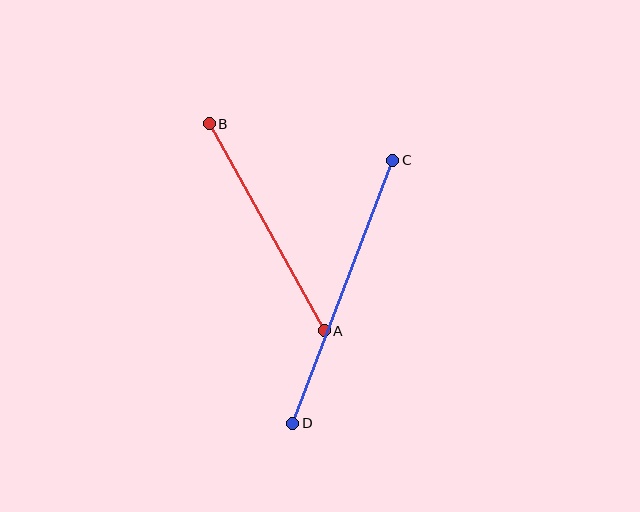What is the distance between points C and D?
The distance is approximately 282 pixels.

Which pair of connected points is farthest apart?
Points C and D are farthest apart.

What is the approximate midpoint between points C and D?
The midpoint is at approximately (343, 292) pixels.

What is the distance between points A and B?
The distance is approximately 237 pixels.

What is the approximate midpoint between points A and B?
The midpoint is at approximately (267, 227) pixels.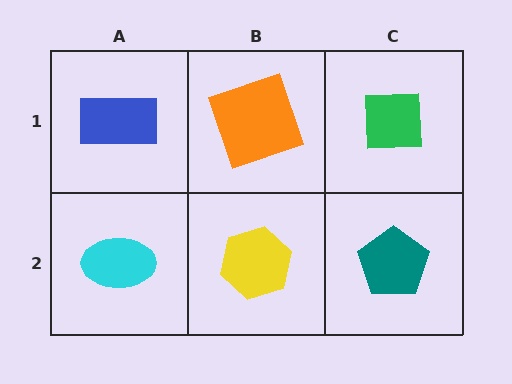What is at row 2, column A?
A cyan ellipse.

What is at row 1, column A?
A blue rectangle.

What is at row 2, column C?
A teal pentagon.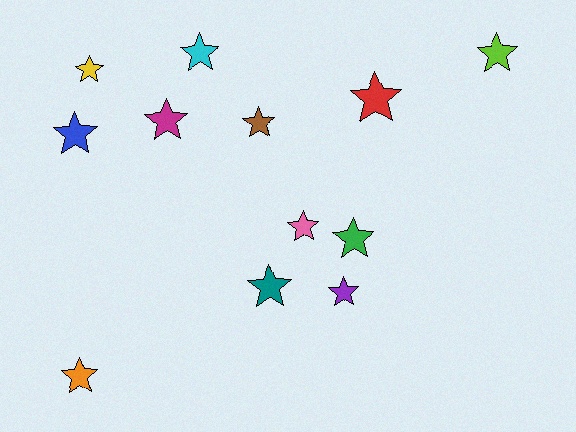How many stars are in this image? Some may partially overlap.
There are 12 stars.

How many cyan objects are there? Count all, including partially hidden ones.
There is 1 cyan object.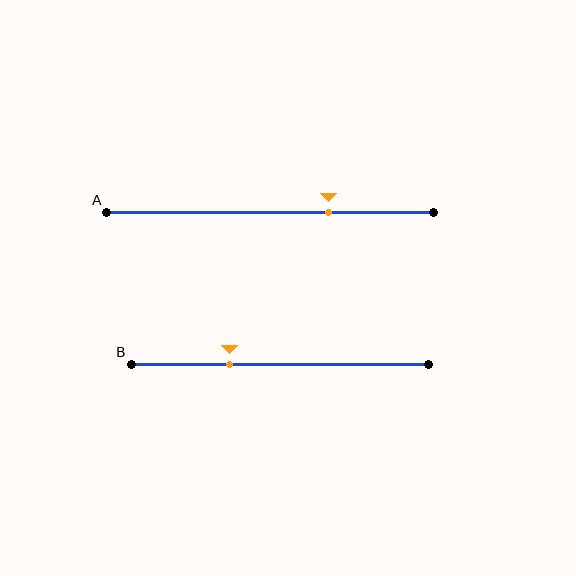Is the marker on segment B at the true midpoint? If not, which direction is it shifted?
No, the marker on segment B is shifted to the left by about 17% of the segment length.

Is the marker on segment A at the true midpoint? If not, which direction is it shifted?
No, the marker on segment A is shifted to the right by about 18% of the segment length.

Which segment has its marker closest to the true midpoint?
Segment B has its marker closest to the true midpoint.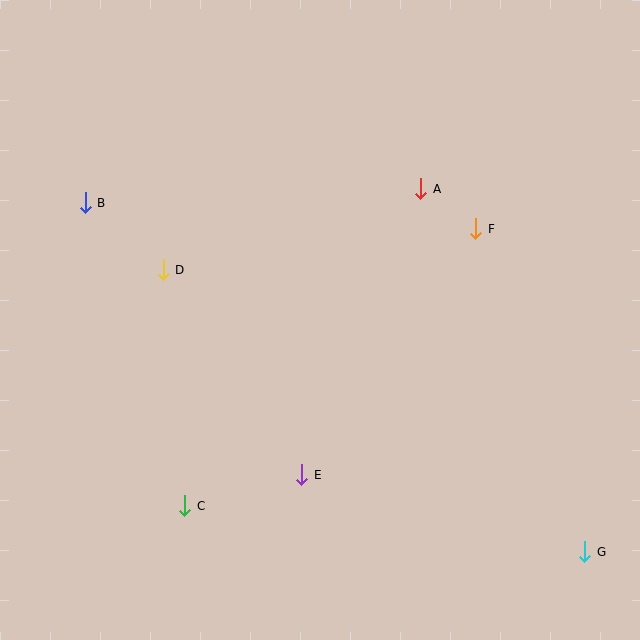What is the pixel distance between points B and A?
The distance between B and A is 336 pixels.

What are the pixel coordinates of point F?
Point F is at (476, 229).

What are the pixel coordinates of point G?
Point G is at (585, 552).